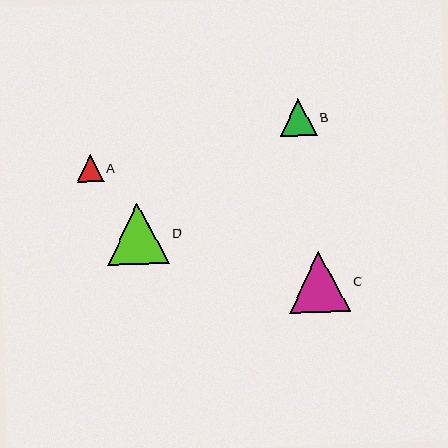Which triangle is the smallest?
Triangle A is the smallest with a size of approximately 27 pixels.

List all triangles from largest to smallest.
From largest to smallest: C, D, B, A.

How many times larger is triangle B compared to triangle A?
Triangle B is approximately 1.4 times the size of triangle A.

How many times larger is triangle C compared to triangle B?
Triangle C is approximately 1.7 times the size of triangle B.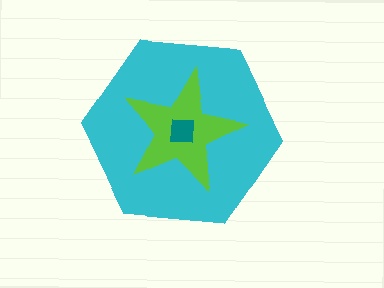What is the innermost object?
The teal square.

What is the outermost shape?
The cyan hexagon.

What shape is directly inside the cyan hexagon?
The lime star.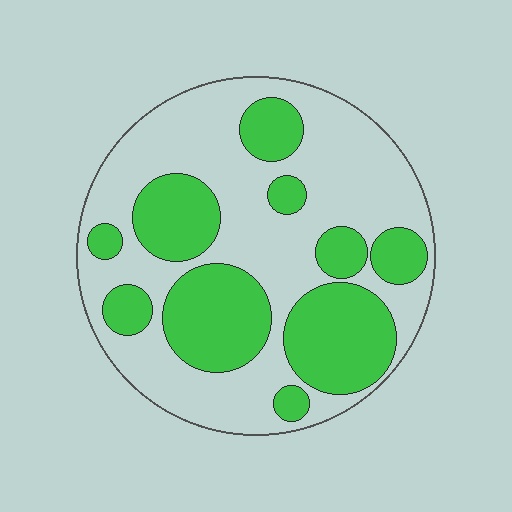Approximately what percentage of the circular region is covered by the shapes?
Approximately 40%.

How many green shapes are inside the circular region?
10.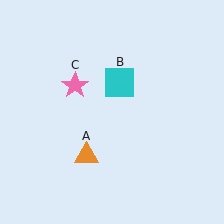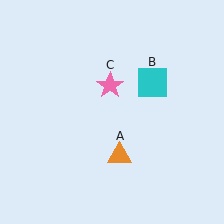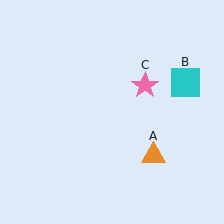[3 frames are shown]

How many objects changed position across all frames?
3 objects changed position: orange triangle (object A), cyan square (object B), pink star (object C).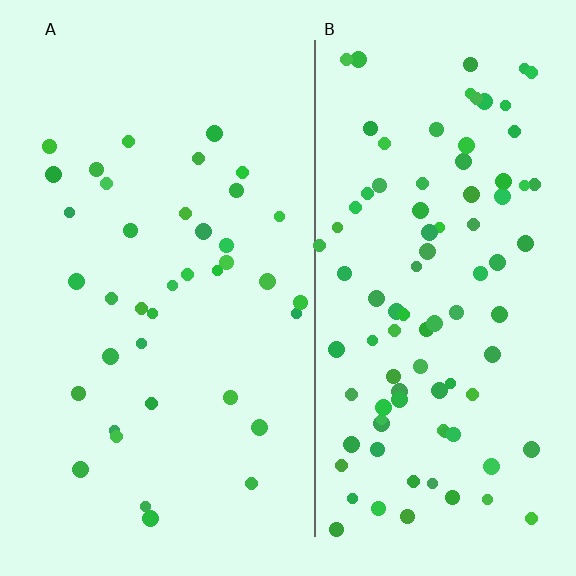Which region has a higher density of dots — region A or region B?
B (the right).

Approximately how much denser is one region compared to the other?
Approximately 2.4× — region B over region A.